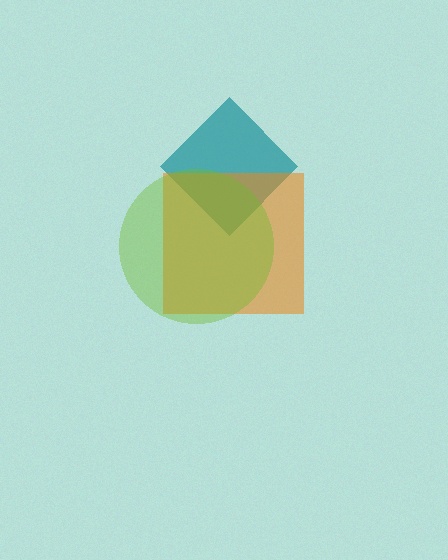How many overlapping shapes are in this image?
There are 3 overlapping shapes in the image.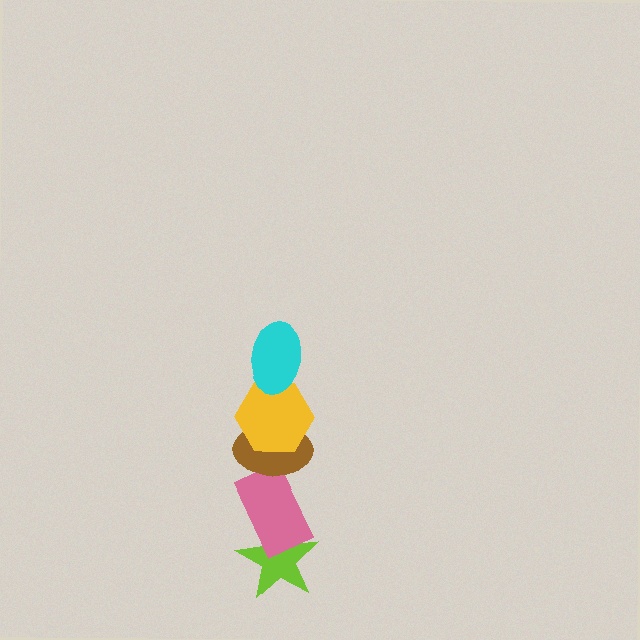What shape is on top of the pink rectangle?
The brown ellipse is on top of the pink rectangle.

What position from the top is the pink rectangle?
The pink rectangle is 4th from the top.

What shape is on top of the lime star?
The pink rectangle is on top of the lime star.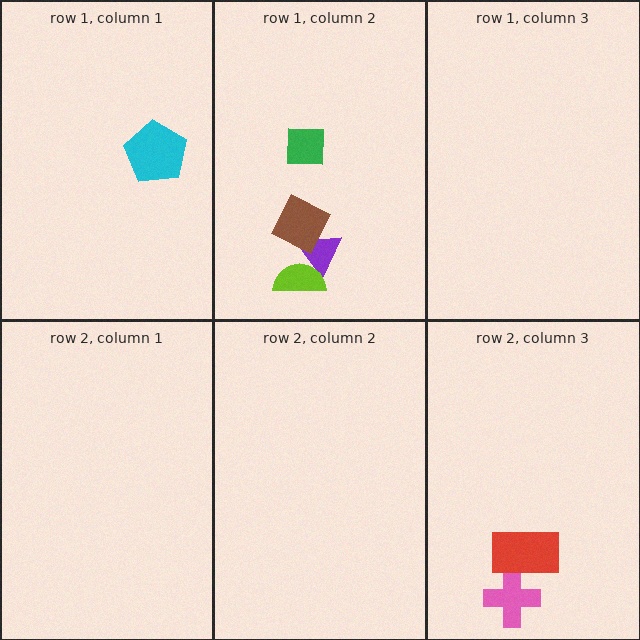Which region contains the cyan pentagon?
The row 1, column 1 region.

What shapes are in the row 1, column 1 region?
The cyan pentagon.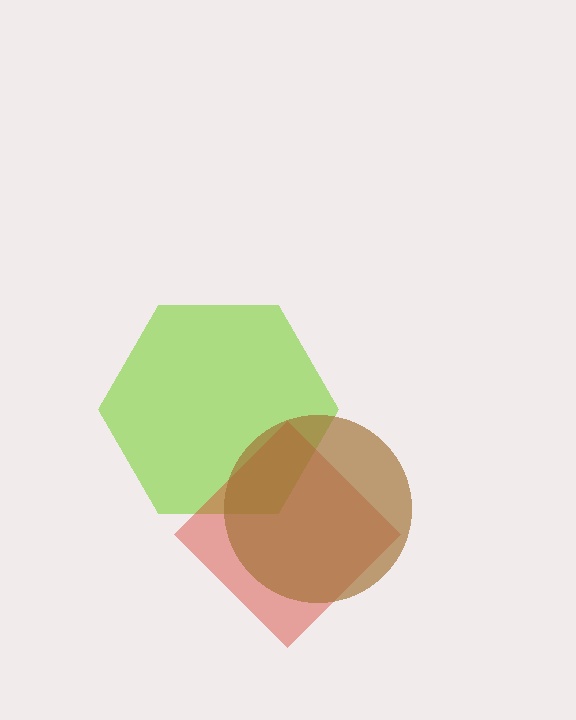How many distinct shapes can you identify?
There are 3 distinct shapes: a lime hexagon, a red diamond, a brown circle.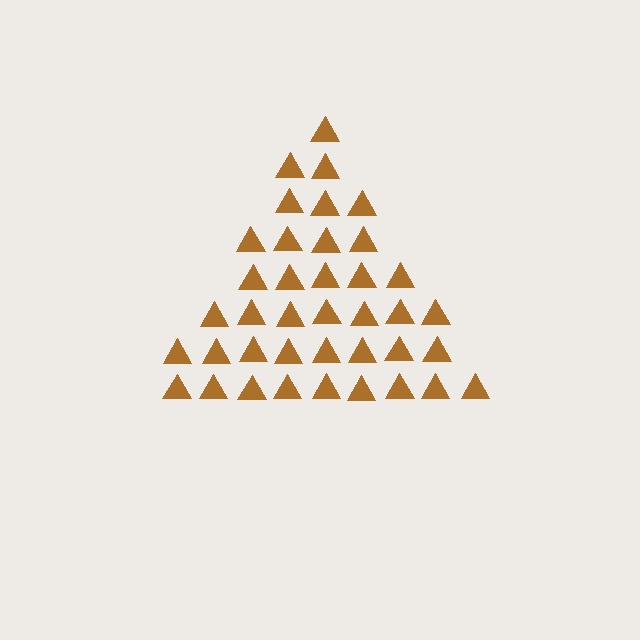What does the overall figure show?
The overall figure shows a triangle.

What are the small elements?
The small elements are triangles.